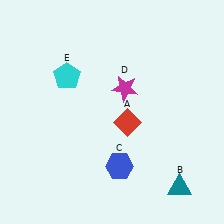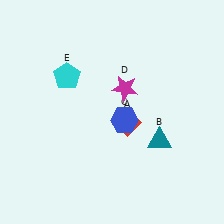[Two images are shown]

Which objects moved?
The objects that moved are: the teal triangle (B), the blue hexagon (C).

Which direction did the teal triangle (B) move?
The teal triangle (B) moved up.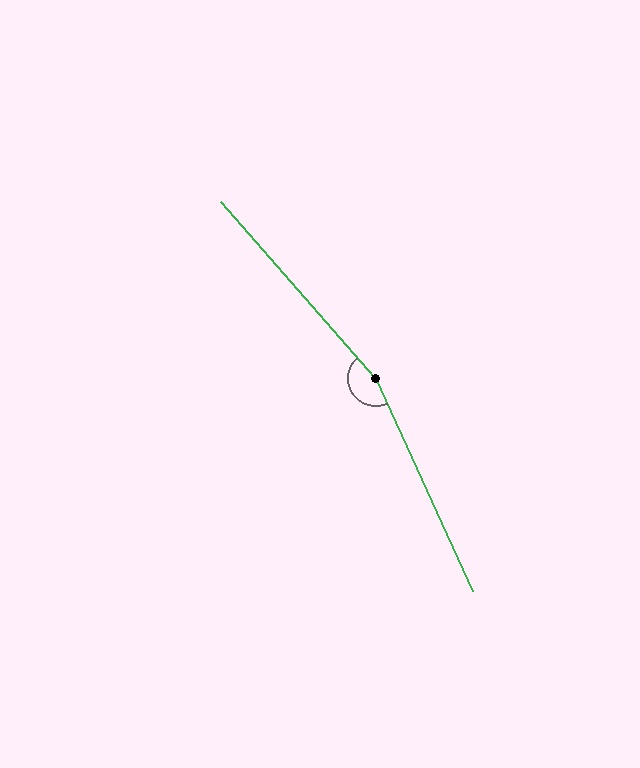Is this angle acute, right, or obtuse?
It is obtuse.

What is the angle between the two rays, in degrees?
Approximately 163 degrees.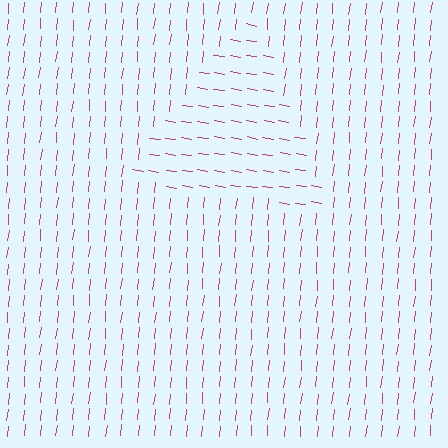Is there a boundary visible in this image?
Yes, there is a texture boundary formed by a change in line orientation.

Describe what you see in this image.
The image is filled with small magenta line segments. A triangle region in the image has lines oriented differently from the surrounding lines, creating a visible texture boundary.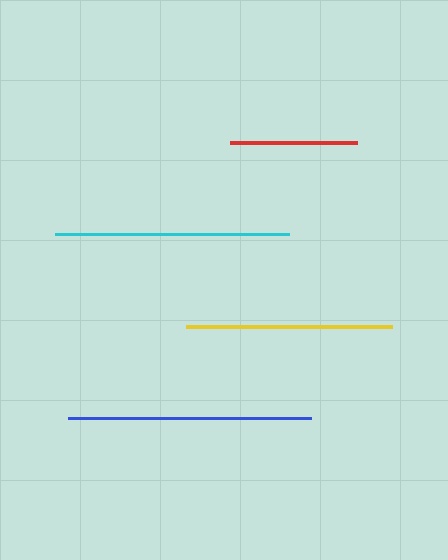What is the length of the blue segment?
The blue segment is approximately 243 pixels long.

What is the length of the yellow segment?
The yellow segment is approximately 205 pixels long.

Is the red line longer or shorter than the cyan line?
The cyan line is longer than the red line.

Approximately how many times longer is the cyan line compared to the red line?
The cyan line is approximately 1.8 times the length of the red line.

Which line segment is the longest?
The blue line is the longest at approximately 243 pixels.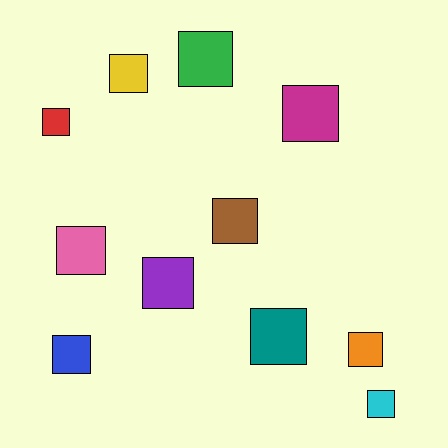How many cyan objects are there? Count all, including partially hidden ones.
There is 1 cyan object.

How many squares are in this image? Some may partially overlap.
There are 11 squares.